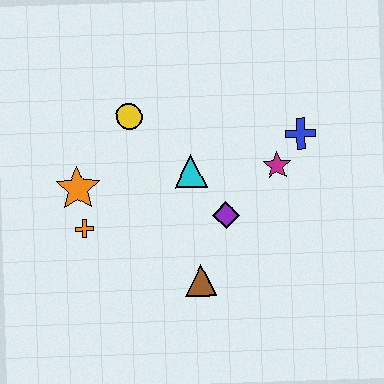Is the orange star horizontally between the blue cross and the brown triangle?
No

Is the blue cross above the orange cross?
Yes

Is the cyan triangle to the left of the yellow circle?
No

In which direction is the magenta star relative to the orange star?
The magenta star is to the right of the orange star.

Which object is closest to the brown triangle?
The purple diamond is closest to the brown triangle.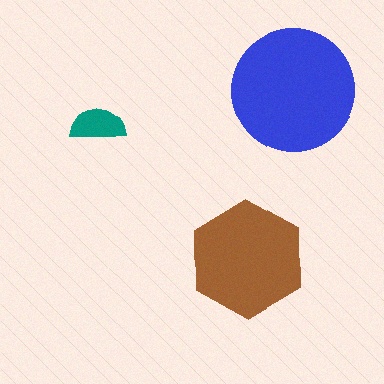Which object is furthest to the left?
The teal semicircle is leftmost.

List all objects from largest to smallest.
The blue circle, the brown hexagon, the teal semicircle.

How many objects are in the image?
There are 3 objects in the image.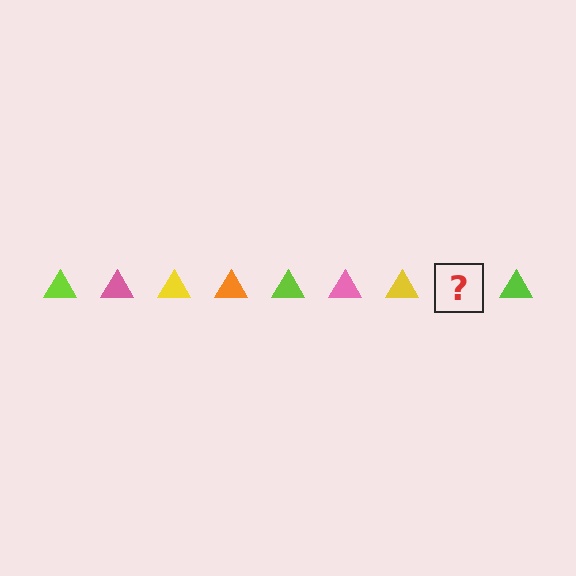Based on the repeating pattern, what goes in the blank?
The blank should be an orange triangle.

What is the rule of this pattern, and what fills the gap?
The rule is that the pattern cycles through lime, pink, yellow, orange triangles. The gap should be filled with an orange triangle.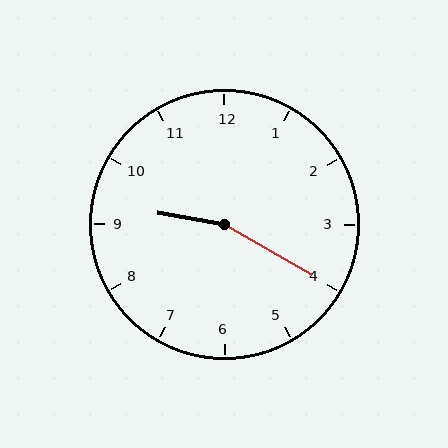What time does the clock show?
9:20.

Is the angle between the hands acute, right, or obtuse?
It is obtuse.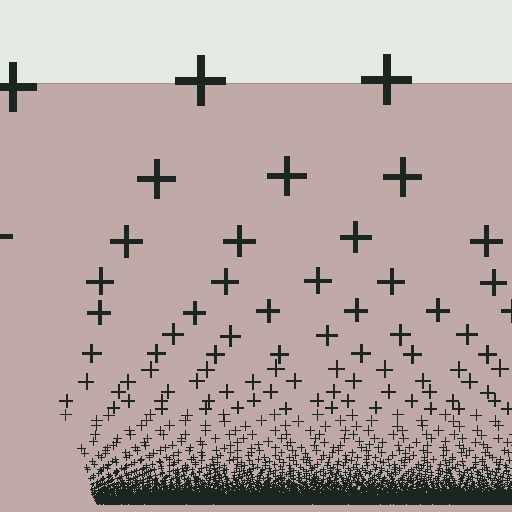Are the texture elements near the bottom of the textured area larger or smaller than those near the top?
Smaller. The gradient is inverted — elements near the bottom are smaller and denser.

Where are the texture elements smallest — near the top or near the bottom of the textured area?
Near the bottom.